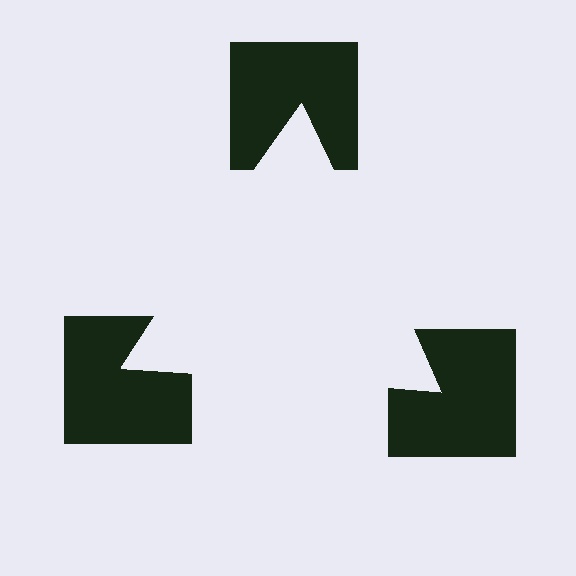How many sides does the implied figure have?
3 sides.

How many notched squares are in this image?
There are 3 — one at each vertex of the illusory triangle.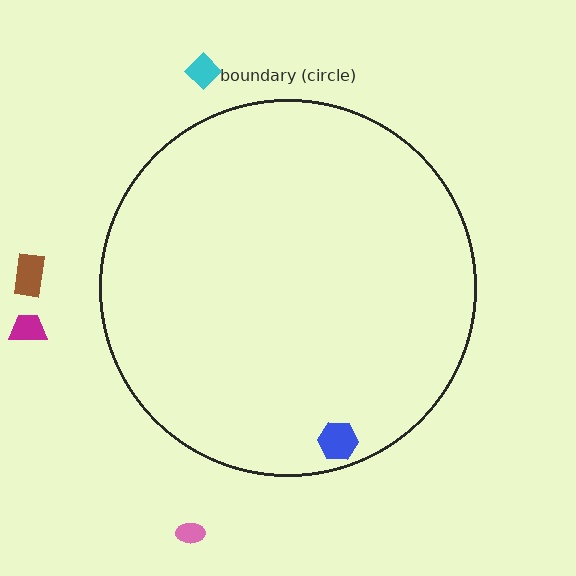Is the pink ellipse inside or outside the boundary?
Outside.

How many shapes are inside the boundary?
1 inside, 4 outside.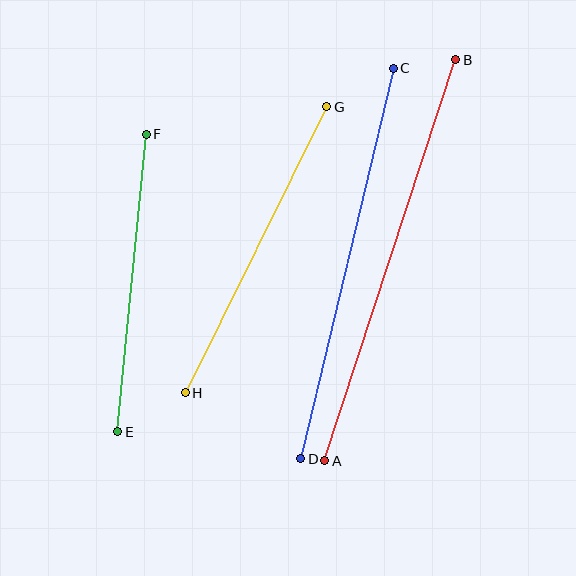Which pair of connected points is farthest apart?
Points A and B are farthest apart.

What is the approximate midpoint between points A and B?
The midpoint is at approximately (390, 260) pixels.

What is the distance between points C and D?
The distance is approximately 401 pixels.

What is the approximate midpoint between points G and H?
The midpoint is at approximately (256, 250) pixels.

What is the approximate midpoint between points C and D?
The midpoint is at approximately (347, 263) pixels.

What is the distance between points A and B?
The distance is approximately 422 pixels.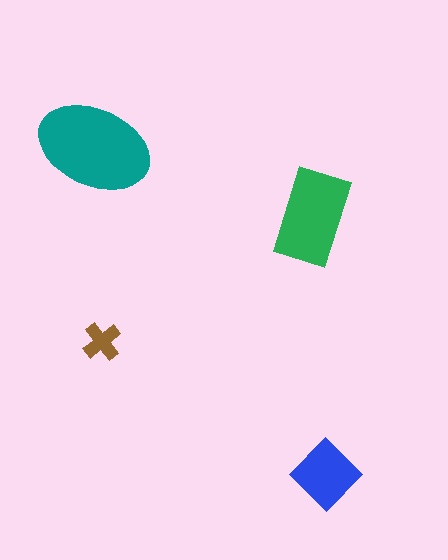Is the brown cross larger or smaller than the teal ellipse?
Smaller.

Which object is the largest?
The teal ellipse.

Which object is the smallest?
The brown cross.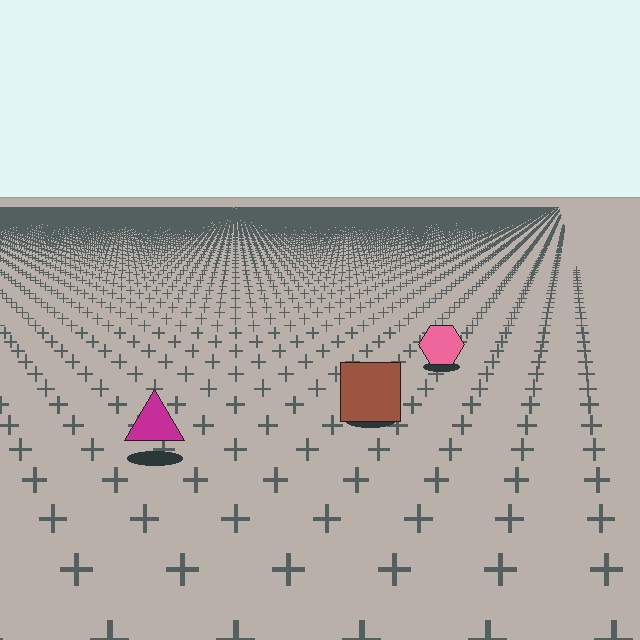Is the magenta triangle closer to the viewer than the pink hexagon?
Yes. The magenta triangle is closer — you can tell from the texture gradient: the ground texture is coarser near it.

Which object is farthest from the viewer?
The pink hexagon is farthest from the viewer. It appears smaller and the ground texture around it is denser.